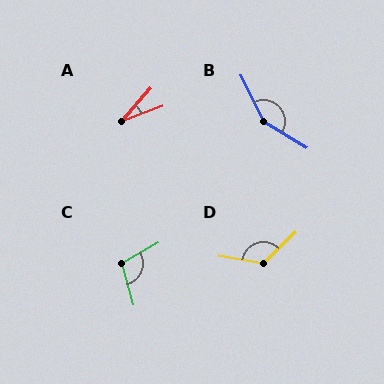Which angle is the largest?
B, at approximately 148 degrees.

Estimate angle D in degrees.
Approximately 125 degrees.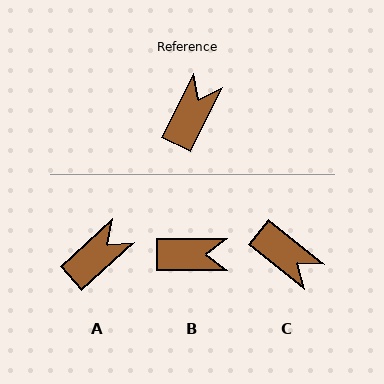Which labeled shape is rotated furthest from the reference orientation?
C, about 102 degrees away.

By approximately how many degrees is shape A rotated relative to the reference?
Approximately 21 degrees clockwise.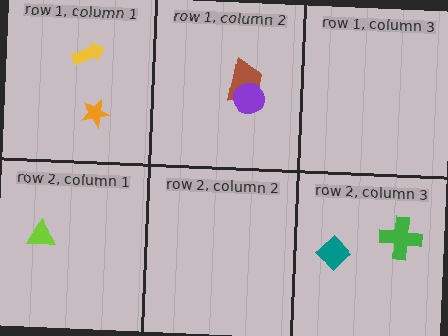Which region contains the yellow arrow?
The row 1, column 1 region.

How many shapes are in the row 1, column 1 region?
2.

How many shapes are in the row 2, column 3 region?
2.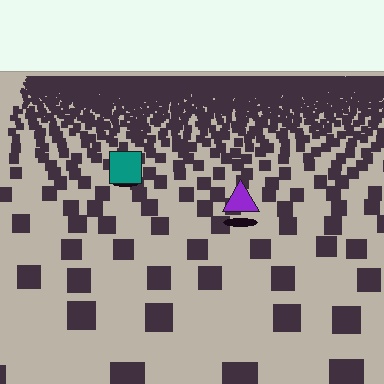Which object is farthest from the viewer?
The teal square is farthest from the viewer. It appears smaller and the ground texture around it is denser.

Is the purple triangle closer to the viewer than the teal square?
Yes. The purple triangle is closer — you can tell from the texture gradient: the ground texture is coarser near it.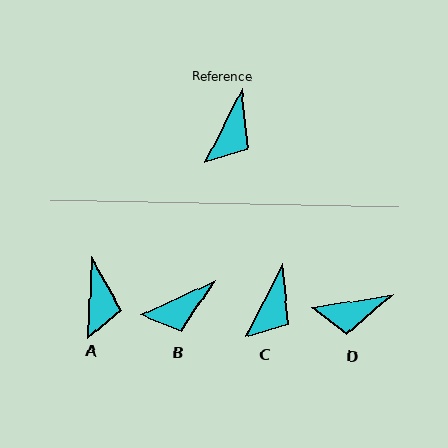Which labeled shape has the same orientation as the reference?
C.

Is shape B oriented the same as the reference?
No, it is off by about 38 degrees.